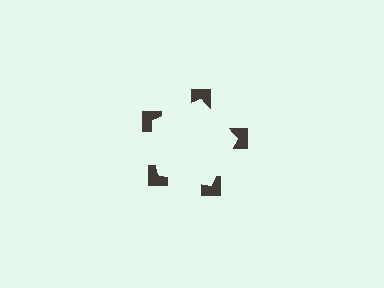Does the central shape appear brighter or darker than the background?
It typically appears slightly brighter than the background, even though no actual brightness change is drawn.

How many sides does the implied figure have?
5 sides.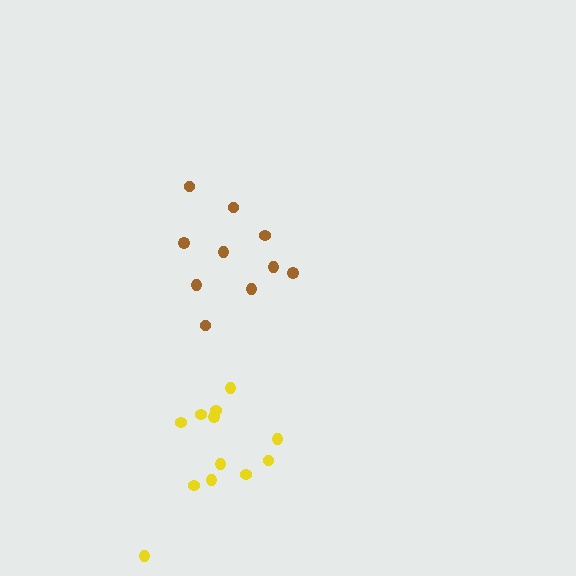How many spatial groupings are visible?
There are 2 spatial groupings.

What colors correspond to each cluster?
The clusters are colored: brown, yellow.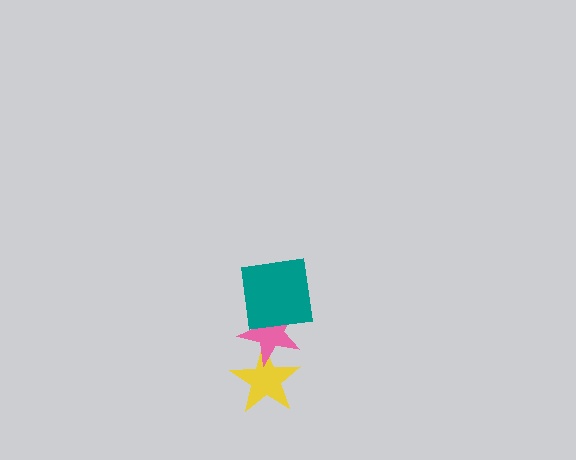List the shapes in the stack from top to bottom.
From top to bottom: the teal square, the pink star, the yellow star.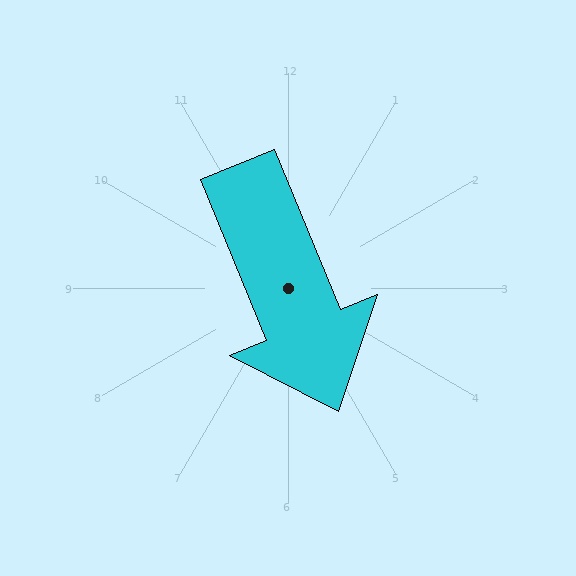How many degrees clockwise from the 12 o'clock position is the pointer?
Approximately 158 degrees.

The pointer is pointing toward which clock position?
Roughly 5 o'clock.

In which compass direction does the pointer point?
South.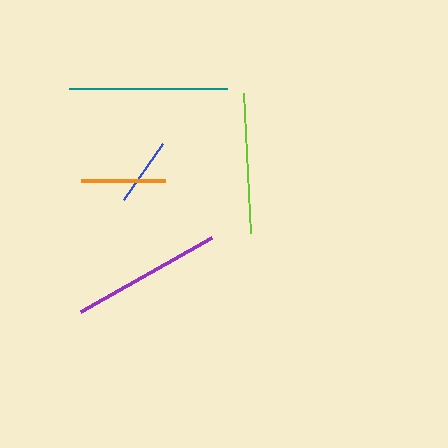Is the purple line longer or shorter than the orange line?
The purple line is longer than the orange line.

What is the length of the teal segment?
The teal segment is approximately 158 pixels long.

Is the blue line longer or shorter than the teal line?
The teal line is longer than the blue line.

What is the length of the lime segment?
The lime segment is approximately 140 pixels long.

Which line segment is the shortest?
The blue line is the shortest at approximately 68 pixels.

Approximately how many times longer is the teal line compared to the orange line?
The teal line is approximately 1.9 times the length of the orange line.